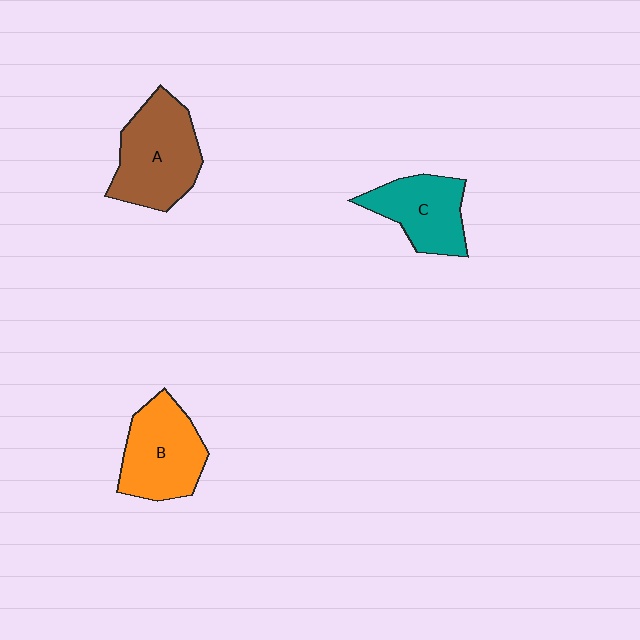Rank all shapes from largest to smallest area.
From largest to smallest: A (brown), B (orange), C (teal).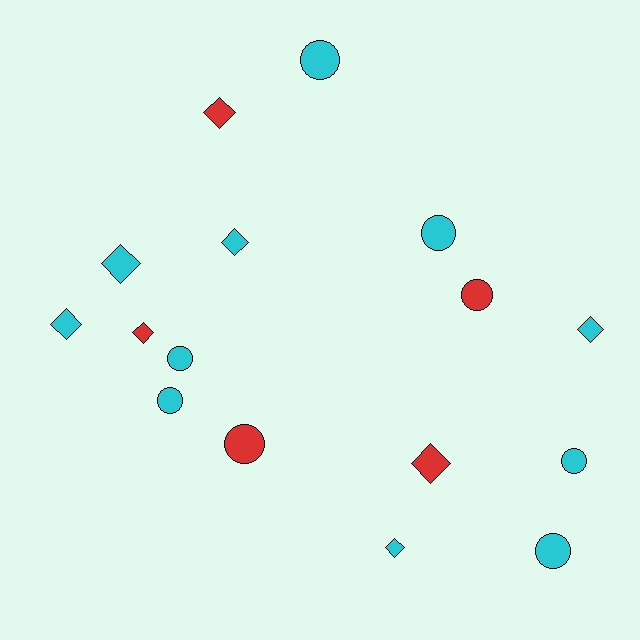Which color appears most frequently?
Cyan, with 11 objects.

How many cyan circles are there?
There are 6 cyan circles.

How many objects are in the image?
There are 16 objects.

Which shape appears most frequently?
Diamond, with 8 objects.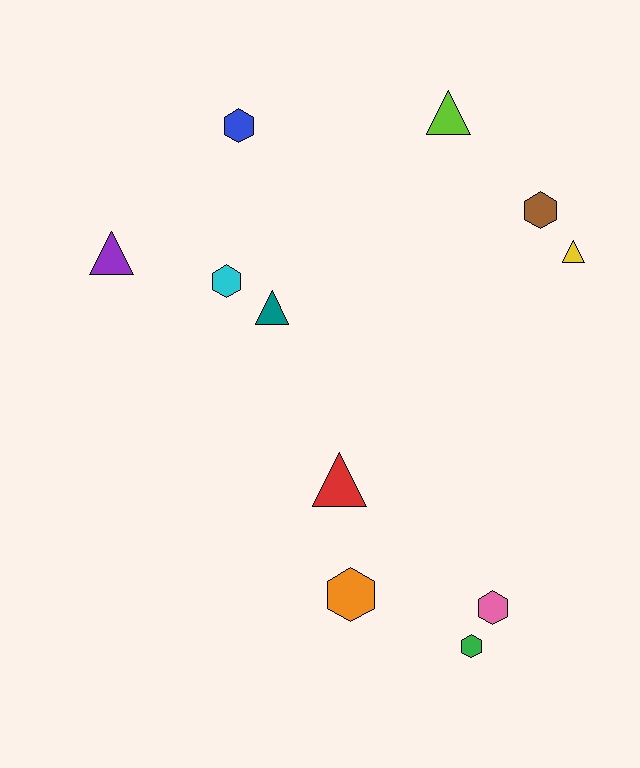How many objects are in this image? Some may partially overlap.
There are 11 objects.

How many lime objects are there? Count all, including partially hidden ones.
There is 1 lime object.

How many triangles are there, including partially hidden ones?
There are 5 triangles.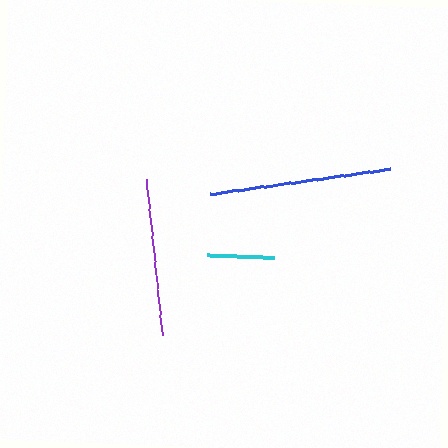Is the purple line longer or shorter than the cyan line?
The purple line is longer than the cyan line.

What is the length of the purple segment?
The purple segment is approximately 157 pixels long.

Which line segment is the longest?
The blue line is the longest at approximately 182 pixels.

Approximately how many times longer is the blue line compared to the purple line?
The blue line is approximately 1.2 times the length of the purple line.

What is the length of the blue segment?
The blue segment is approximately 182 pixels long.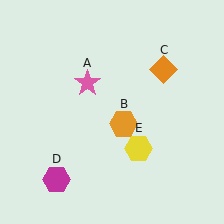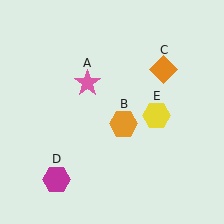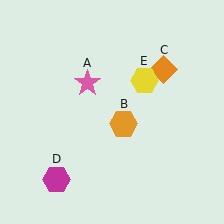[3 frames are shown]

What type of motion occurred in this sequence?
The yellow hexagon (object E) rotated counterclockwise around the center of the scene.